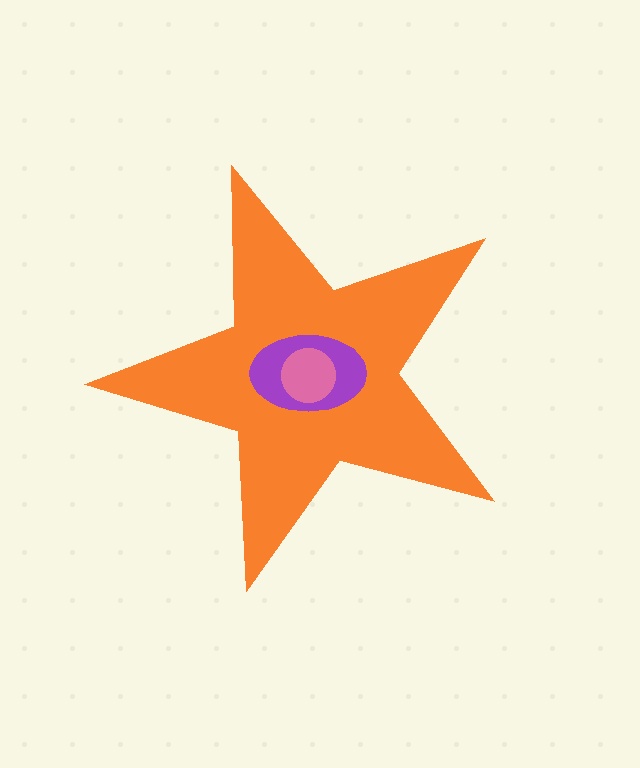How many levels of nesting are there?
3.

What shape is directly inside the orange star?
The purple ellipse.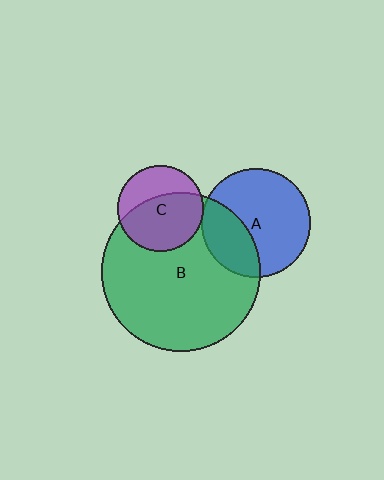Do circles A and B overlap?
Yes.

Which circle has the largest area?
Circle B (green).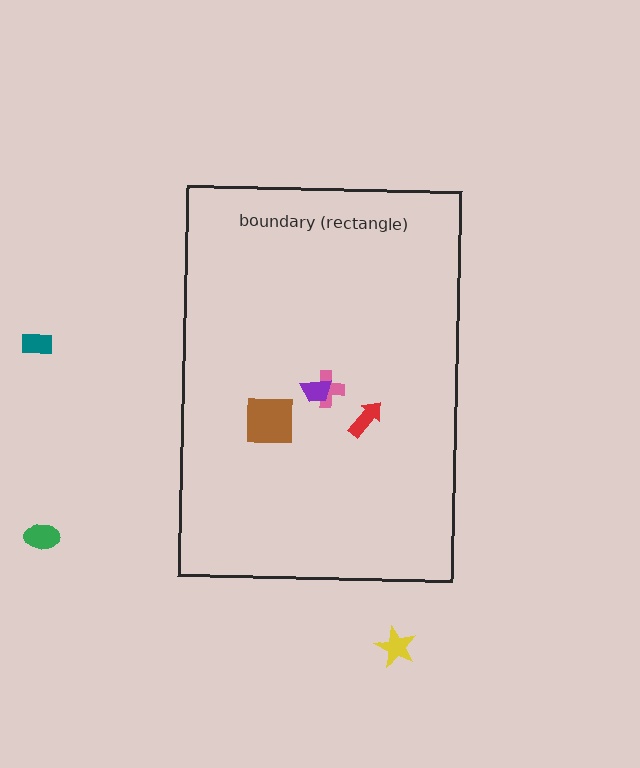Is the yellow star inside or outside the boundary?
Outside.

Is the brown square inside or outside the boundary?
Inside.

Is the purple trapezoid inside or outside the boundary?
Inside.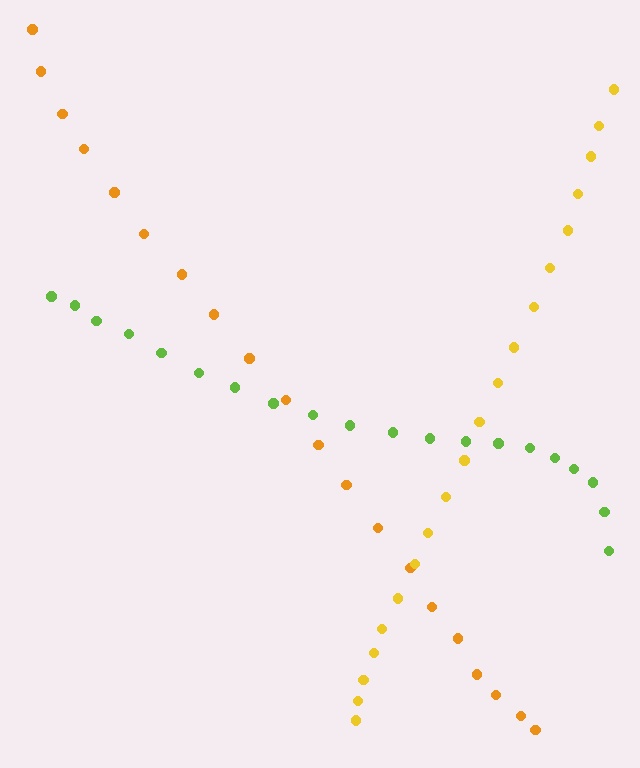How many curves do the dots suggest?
There are 3 distinct paths.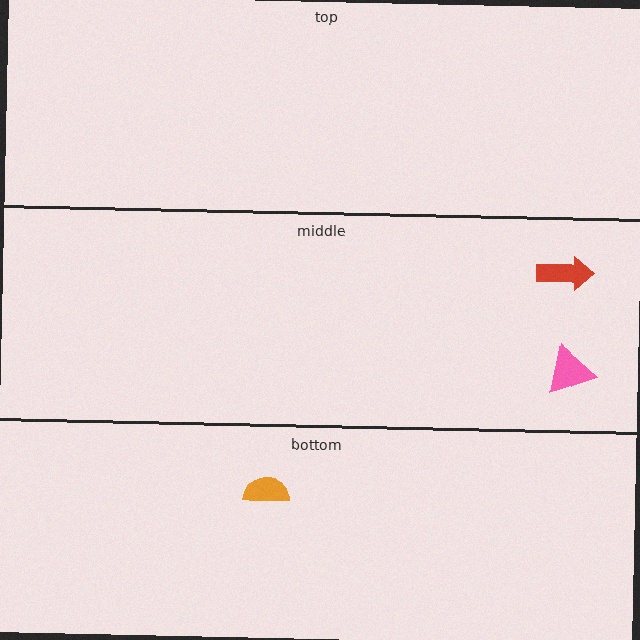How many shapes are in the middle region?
2.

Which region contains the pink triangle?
The middle region.